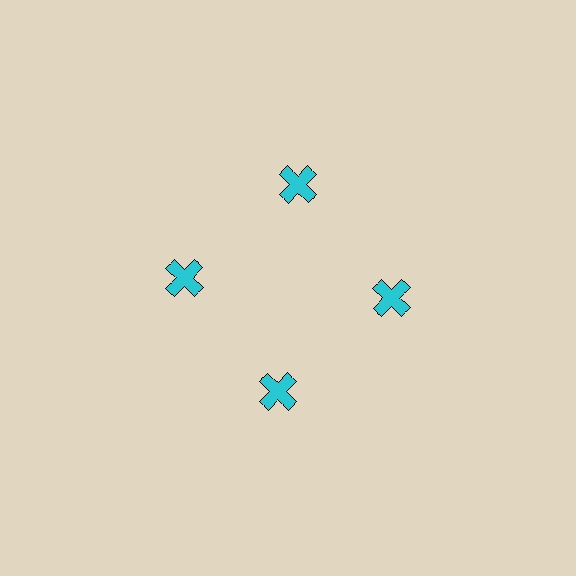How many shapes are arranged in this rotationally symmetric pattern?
There are 4 shapes, arranged in 4 groups of 1.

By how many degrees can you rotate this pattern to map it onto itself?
The pattern maps onto itself every 90 degrees of rotation.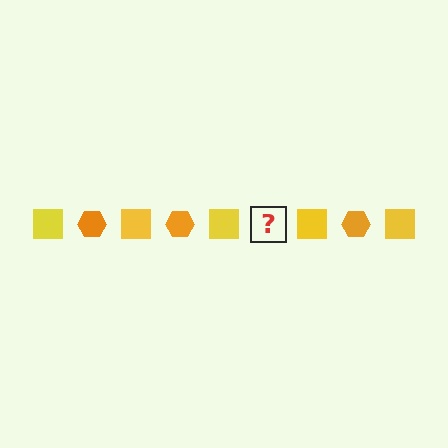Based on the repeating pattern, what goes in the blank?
The blank should be an orange hexagon.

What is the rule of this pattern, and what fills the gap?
The rule is that the pattern alternates between yellow square and orange hexagon. The gap should be filled with an orange hexagon.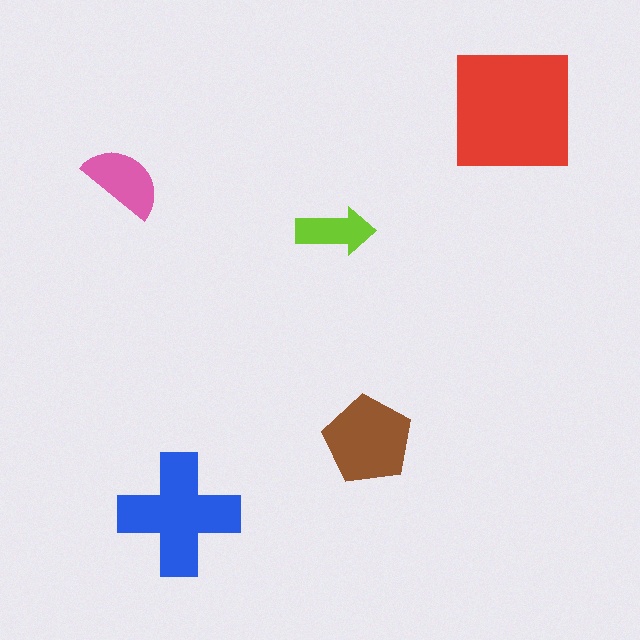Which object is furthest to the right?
The red square is rightmost.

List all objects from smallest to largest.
The lime arrow, the pink semicircle, the brown pentagon, the blue cross, the red square.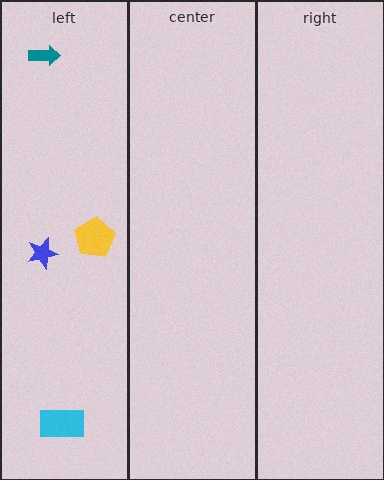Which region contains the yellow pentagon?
The left region.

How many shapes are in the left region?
4.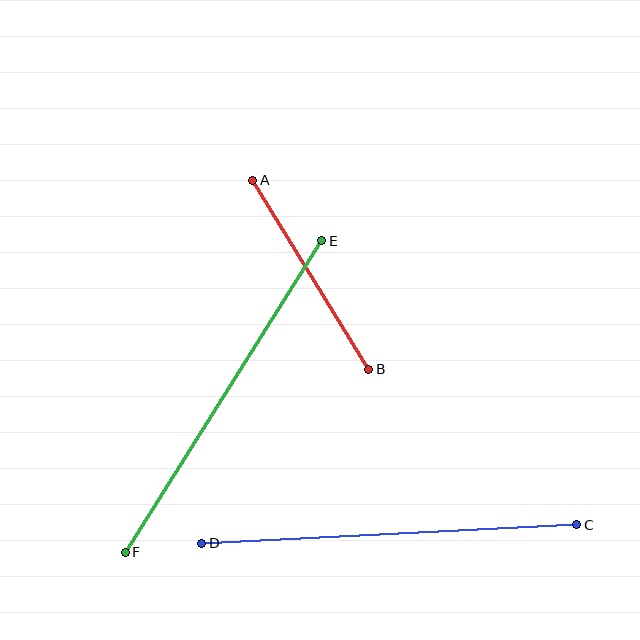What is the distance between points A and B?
The distance is approximately 222 pixels.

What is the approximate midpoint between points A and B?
The midpoint is at approximately (311, 275) pixels.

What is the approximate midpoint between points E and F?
The midpoint is at approximately (223, 396) pixels.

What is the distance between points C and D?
The distance is approximately 376 pixels.